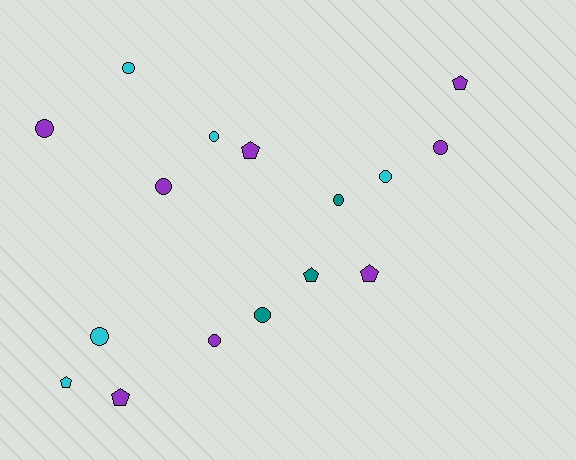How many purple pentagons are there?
There are 4 purple pentagons.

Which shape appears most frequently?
Circle, with 10 objects.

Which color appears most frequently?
Purple, with 8 objects.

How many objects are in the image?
There are 16 objects.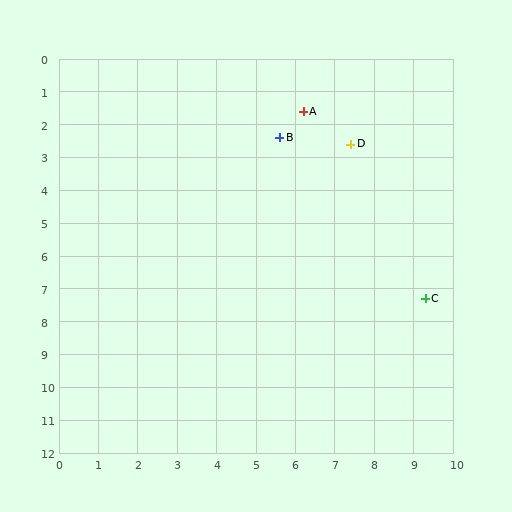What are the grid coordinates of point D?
Point D is at approximately (7.4, 2.6).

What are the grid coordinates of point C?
Point C is at approximately (9.3, 7.3).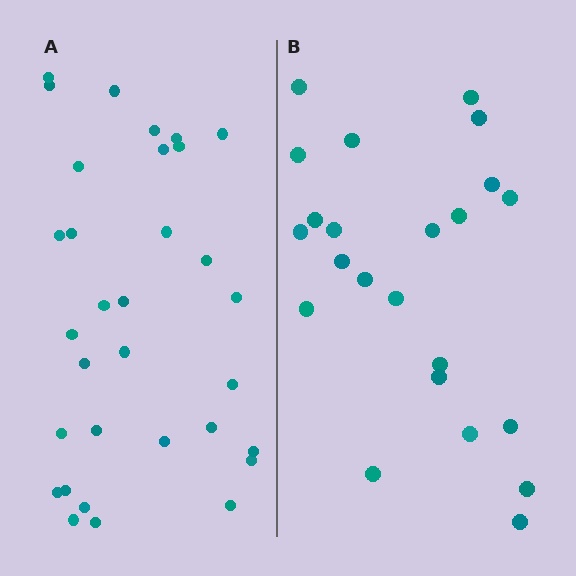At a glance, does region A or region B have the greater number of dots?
Region A (the left region) has more dots.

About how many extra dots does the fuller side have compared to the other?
Region A has roughly 8 or so more dots than region B.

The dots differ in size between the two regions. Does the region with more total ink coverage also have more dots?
No. Region B has more total ink coverage because its dots are larger, but region A actually contains more individual dots. Total area can be misleading — the number of items is what matters here.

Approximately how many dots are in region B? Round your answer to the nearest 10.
About 20 dots. (The exact count is 23, which rounds to 20.)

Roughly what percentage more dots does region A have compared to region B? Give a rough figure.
About 40% more.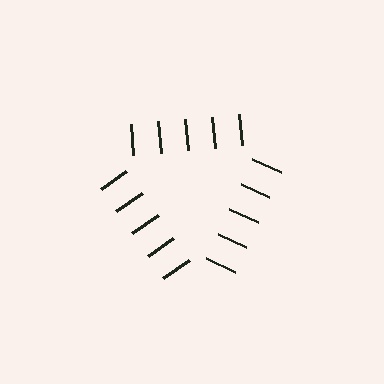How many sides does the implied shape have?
3 sides — the line-ends trace a triangle.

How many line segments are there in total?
15 — 5 along each of the 3 edges.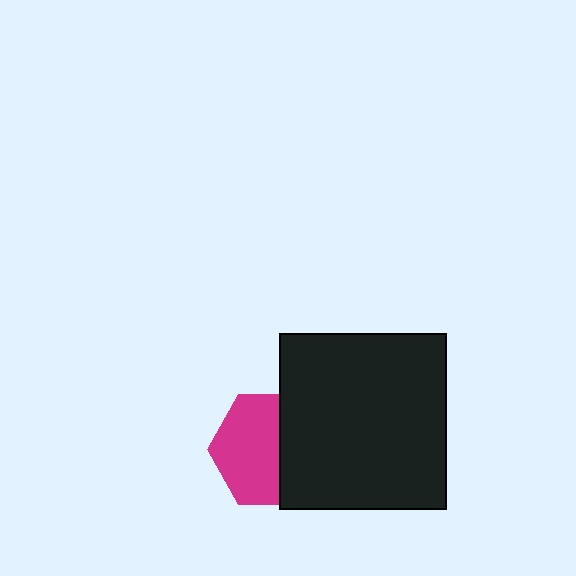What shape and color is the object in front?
The object in front is a black rectangle.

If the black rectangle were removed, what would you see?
You would see the complete magenta hexagon.